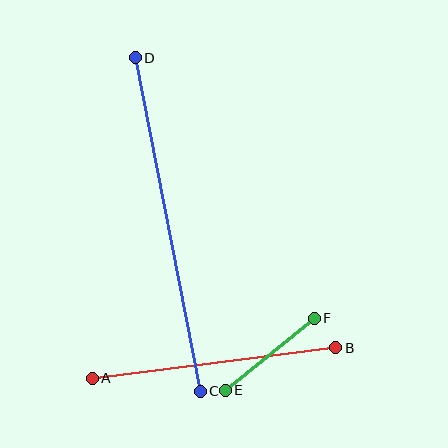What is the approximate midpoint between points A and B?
The midpoint is at approximately (214, 363) pixels.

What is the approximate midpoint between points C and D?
The midpoint is at approximately (168, 225) pixels.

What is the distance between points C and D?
The distance is approximately 339 pixels.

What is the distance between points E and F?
The distance is approximately 115 pixels.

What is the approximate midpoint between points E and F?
The midpoint is at approximately (270, 354) pixels.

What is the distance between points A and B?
The distance is approximately 245 pixels.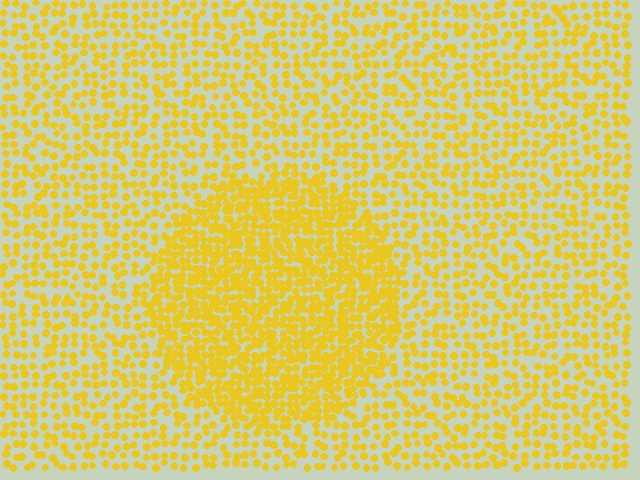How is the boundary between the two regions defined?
The boundary is defined by a change in element density (approximately 2.0x ratio). All elements are the same color, size, and shape.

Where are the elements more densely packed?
The elements are more densely packed inside the circle boundary.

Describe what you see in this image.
The image contains small yellow elements arranged at two different densities. A circle-shaped region is visible where the elements are more densely packed than the surrounding area.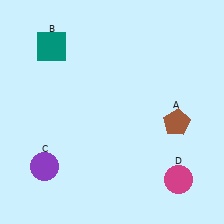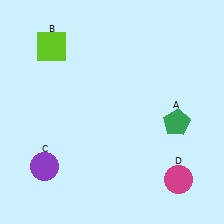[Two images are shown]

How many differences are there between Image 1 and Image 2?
There are 2 differences between the two images.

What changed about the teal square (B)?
In Image 1, B is teal. In Image 2, it changed to lime.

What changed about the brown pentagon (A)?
In Image 1, A is brown. In Image 2, it changed to green.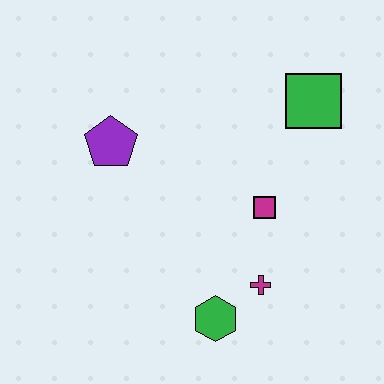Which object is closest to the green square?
The magenta square is closest to the green square.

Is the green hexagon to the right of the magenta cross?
No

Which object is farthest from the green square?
The green hexagon is farthest from the green square.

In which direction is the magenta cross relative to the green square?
The magenta cross is below the green square.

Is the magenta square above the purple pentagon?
No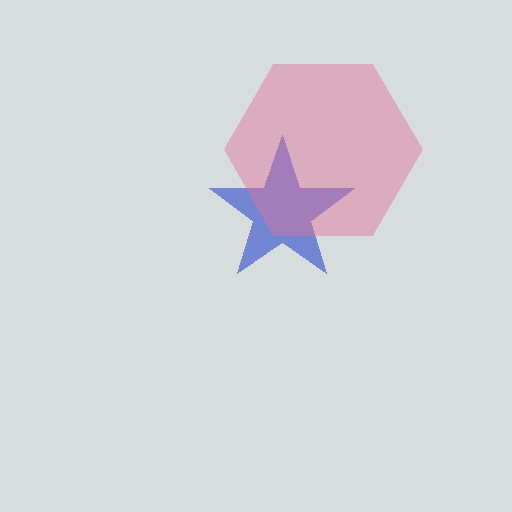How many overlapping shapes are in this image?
There are 2 overlapping shapes in the image.